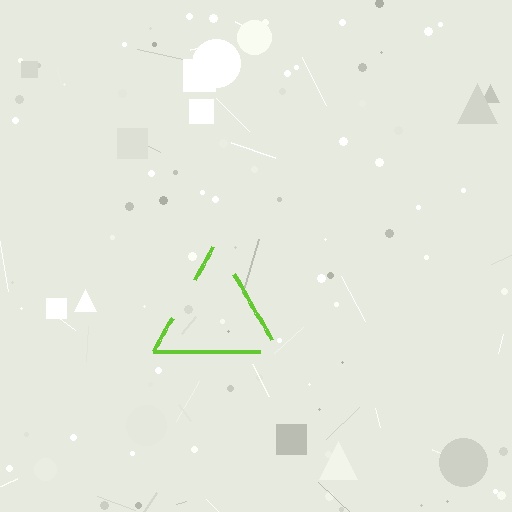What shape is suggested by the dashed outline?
The dashed outline suggests a triangle.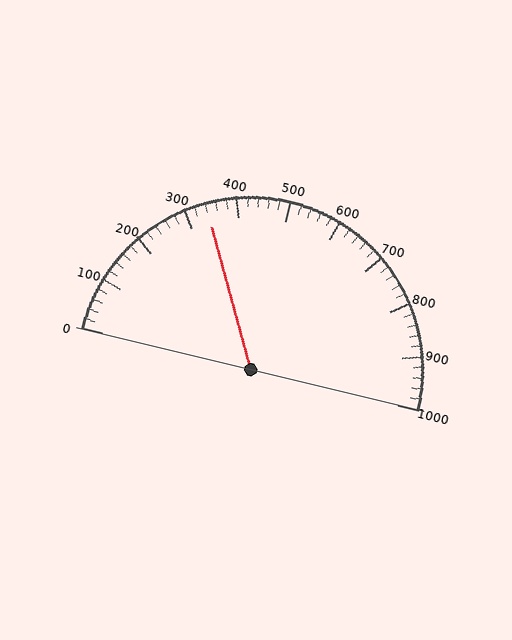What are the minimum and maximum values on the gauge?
The gauge ranges from 0 to 1000.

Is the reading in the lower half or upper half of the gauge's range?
The reading is in the lower half of the range (0 to 1000).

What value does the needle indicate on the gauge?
The needle indicates approximately 340.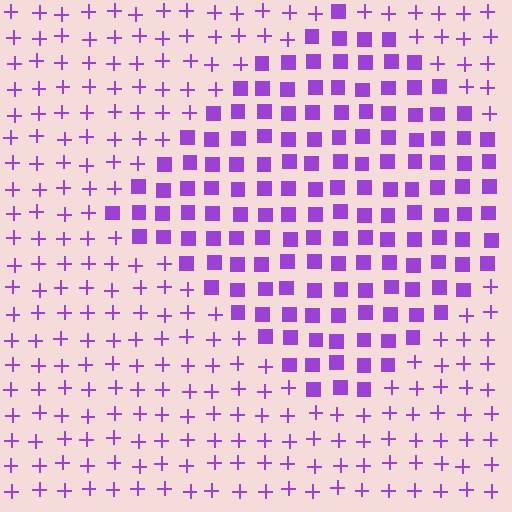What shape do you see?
I see a diamond.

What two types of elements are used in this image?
The image uses squares inside the diamond region and plus signs outside it.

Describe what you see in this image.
The image is filled with small purple elements arranged in a uniform grid. A diamond-shaped region contains squares, while the surrounding area contains plus signs. The boundary is defined purely by the change in element shape.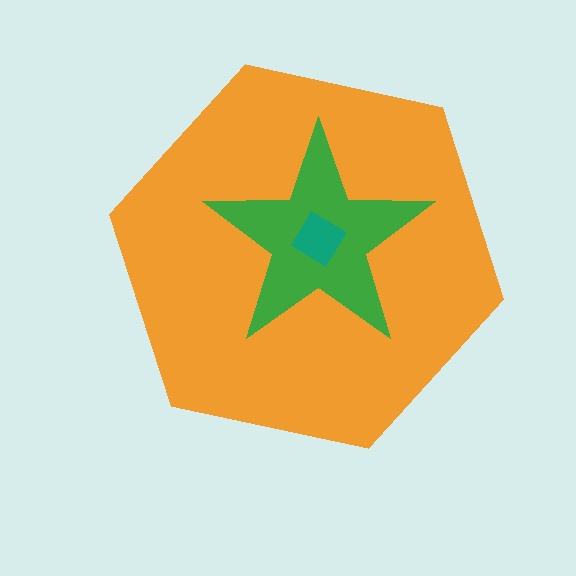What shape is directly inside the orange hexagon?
The green star.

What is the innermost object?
The teal diamond.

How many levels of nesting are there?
3.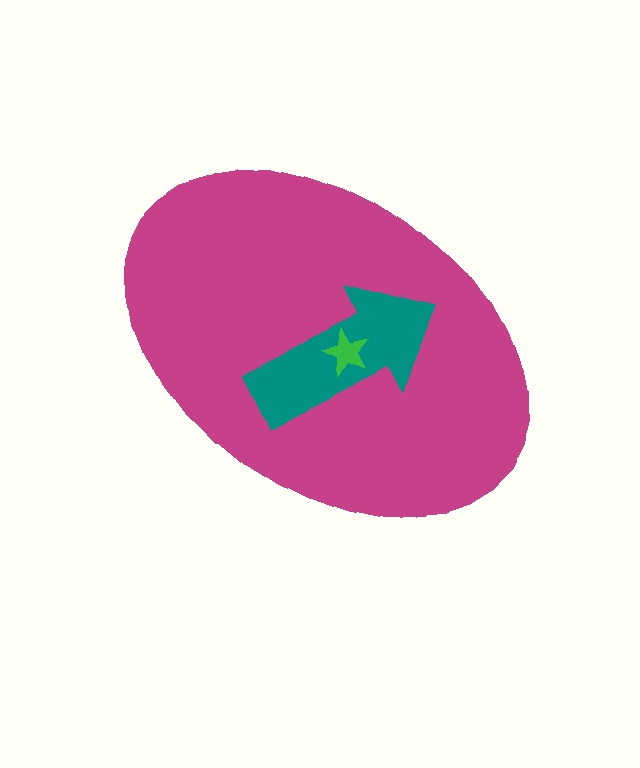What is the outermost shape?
The magenta ellipse.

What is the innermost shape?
The green star.